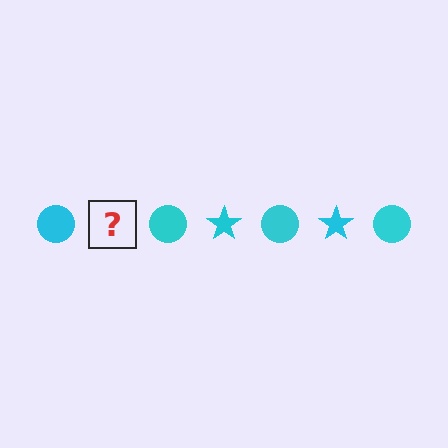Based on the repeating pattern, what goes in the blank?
The blank should be a cyan star.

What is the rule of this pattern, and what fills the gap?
The rule is that the pattern cycles through circle, star shapes in cyan. The gap should be filled with a cyan star.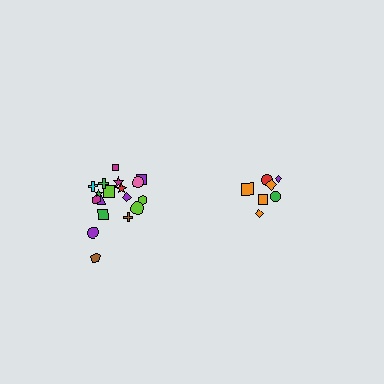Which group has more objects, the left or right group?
The left group.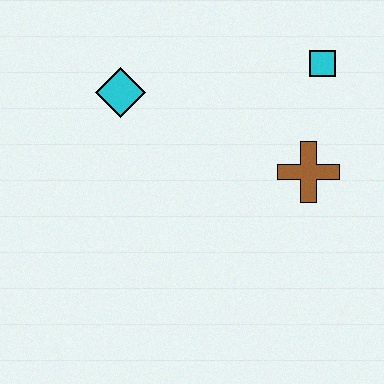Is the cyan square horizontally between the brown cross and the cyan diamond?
No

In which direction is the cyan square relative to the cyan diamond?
The cyan square is to the right of the cyan diamond.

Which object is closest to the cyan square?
The brown cross is closest to the cyan square.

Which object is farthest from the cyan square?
The cyan diamond is farthest from the cyan square.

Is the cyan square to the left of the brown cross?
No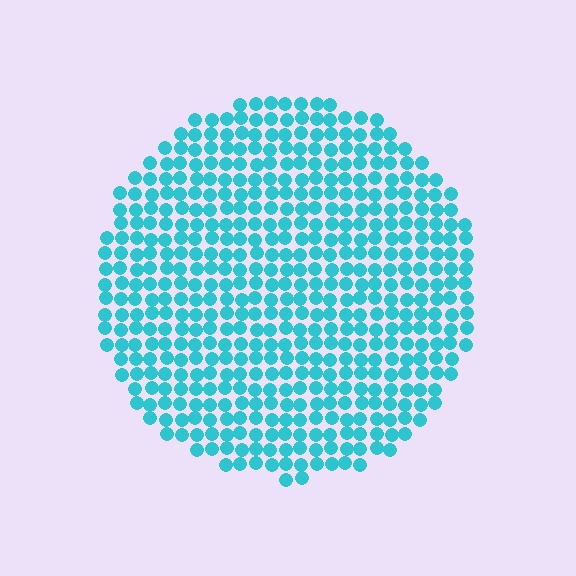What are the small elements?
The small elements are circles.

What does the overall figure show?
The overall figure shows a circle.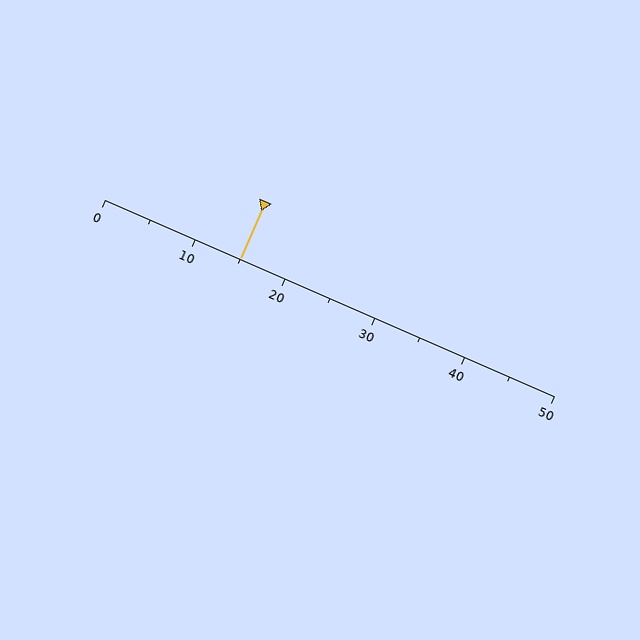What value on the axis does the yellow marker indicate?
The marker indicates approximately 15.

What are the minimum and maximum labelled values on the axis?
The axis runs from 0 to 50.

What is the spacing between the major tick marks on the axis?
The major ticks are spaced 10 apart.